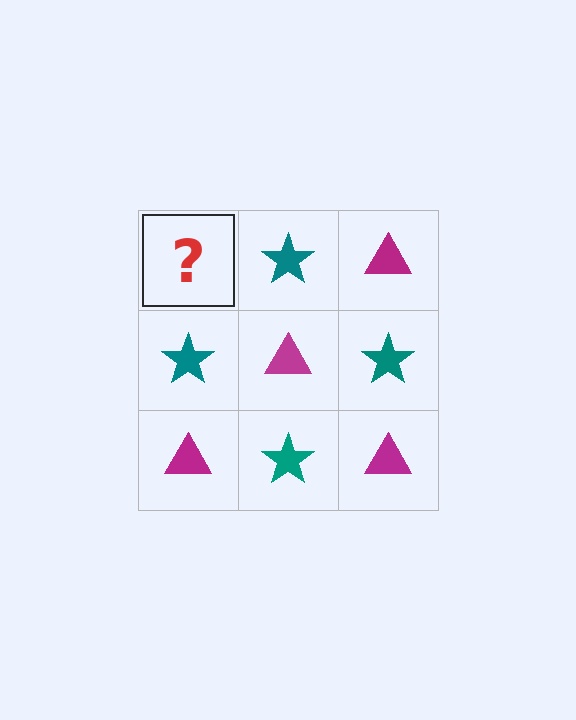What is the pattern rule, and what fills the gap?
The rule is that it alternates magenta triangle and teal star in a checkerboard pattern. The gap should be filled with a magenta triangle.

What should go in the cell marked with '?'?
The missing cell should contain a magenta triangle.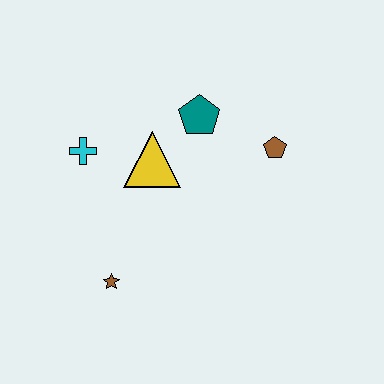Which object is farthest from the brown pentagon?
The brown star is farthest from the brown pentagon.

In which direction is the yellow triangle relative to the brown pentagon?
The yellow triangle is to the left of the brown pentagon.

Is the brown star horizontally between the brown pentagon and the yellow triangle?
No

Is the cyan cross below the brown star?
No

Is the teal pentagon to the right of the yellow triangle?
Yes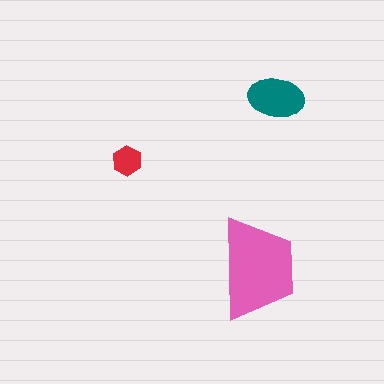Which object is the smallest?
The red hexagon.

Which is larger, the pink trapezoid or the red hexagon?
The pink trapezoid.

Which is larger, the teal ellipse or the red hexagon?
The teal ellipse.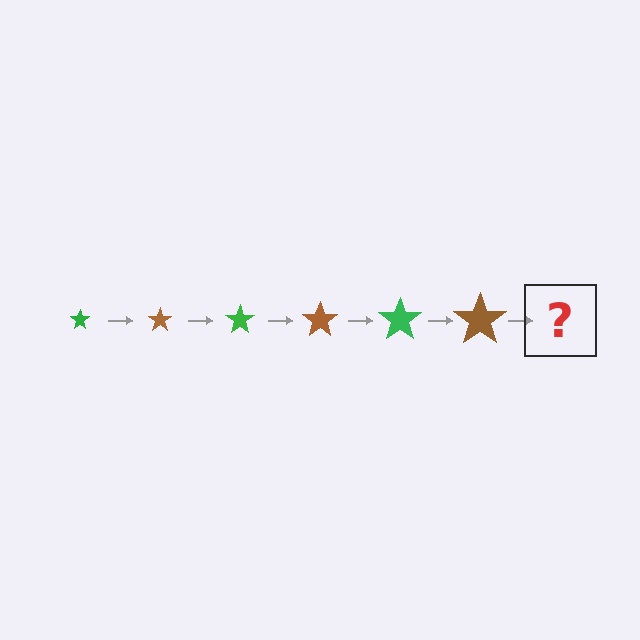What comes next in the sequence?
The next element should be a green star, larger than the previous one.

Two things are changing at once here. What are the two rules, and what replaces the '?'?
The two rules are that the star grows larger each step and the color cycles through green and brown. The '?' should be a green star, larger than the previous one.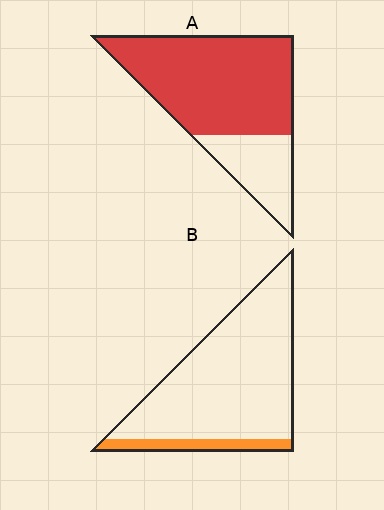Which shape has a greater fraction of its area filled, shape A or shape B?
Shape A.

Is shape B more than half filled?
No.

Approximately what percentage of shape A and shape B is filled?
A is approximately 75% and B is approximately 10%.